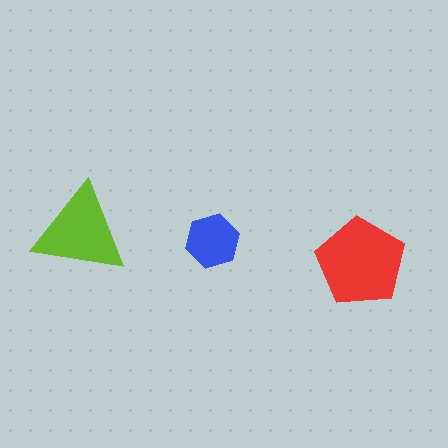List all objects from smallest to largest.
The blue hexagon, the lime triangle, the red pentagon.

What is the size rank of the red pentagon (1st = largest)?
1st.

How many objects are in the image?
There are 3 objects in the image.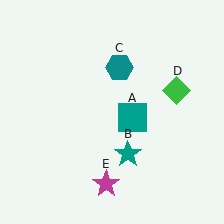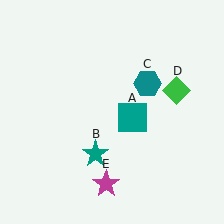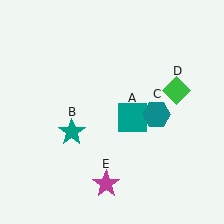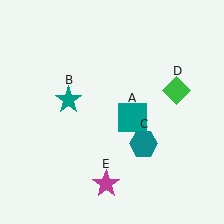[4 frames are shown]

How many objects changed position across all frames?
2 objects changed position: teal star (object B), teal hexagon (object C).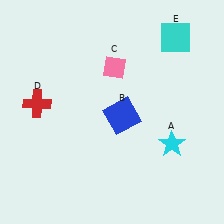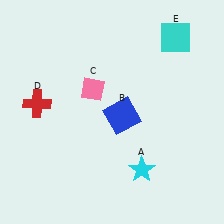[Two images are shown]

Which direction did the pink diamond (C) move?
The pink diamond (C) moved left.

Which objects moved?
The objects that moved are: the cyan star (A), the pink diamond (C).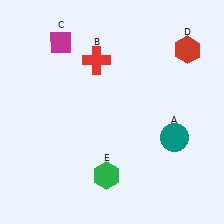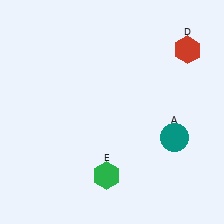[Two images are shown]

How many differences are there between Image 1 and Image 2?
There are 2 differences between the two images.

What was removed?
The red cross (B), the magenta diamond (C) were removed in Image 2.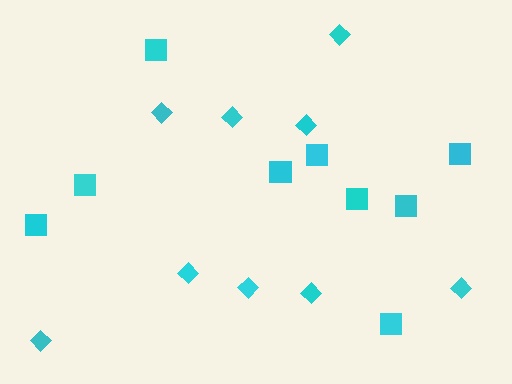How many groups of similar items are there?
There are 2 groups: one group of diamonds (9) and one group of squares (9).